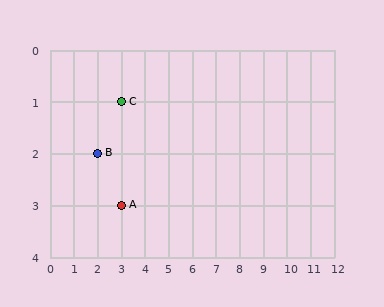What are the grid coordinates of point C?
Point C is at grid coordinates (3, 1).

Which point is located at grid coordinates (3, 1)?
Point C is at (3, 1).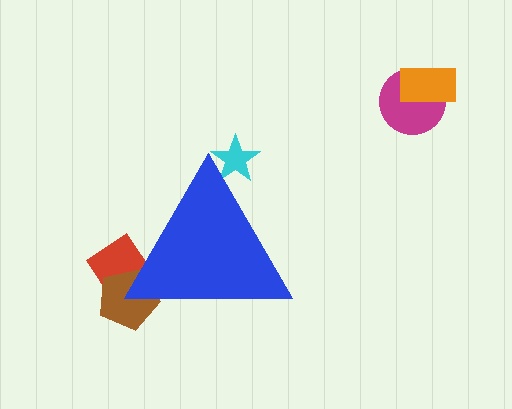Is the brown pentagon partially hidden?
Yes, the brown pentagon is partially hidden behind the blue triangle.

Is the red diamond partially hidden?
Yes, the red diamond is partially hidden behind the blue triangle.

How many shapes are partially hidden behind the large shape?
3 shapes are partially hidden.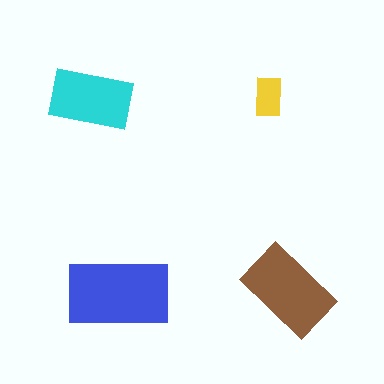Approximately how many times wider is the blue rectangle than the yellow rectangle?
About 2.5 times wider.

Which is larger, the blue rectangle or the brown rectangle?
The blue one.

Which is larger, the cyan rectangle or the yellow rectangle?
The cyan one.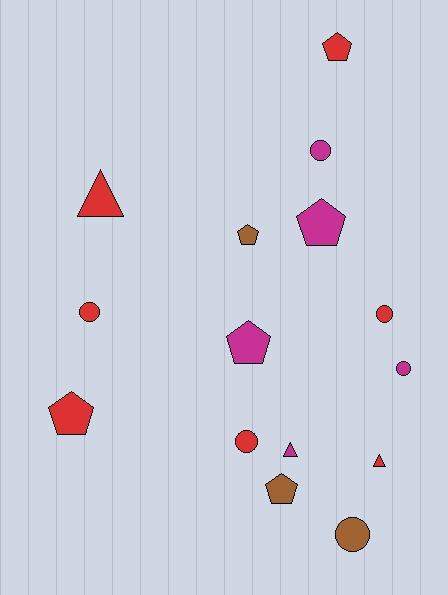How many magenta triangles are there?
There is 1 magenta triangle.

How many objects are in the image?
There are 15 objects.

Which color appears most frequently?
Red, with 7 objects.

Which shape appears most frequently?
Pentagon, with 6 objects.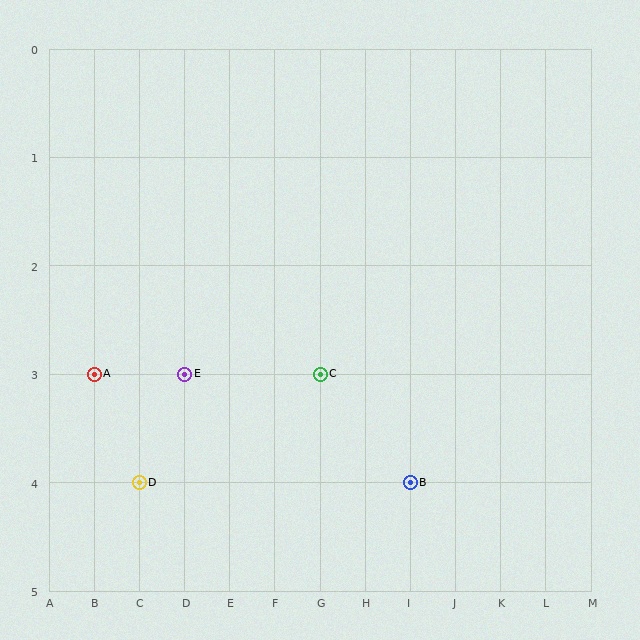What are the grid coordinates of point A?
Point A is at grid coordinates (B, 3).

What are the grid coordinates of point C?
Point C is at grid coordinates (G, 3).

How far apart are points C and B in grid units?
Points C and B are 2 columns and 1 row apart (about 2.2 grid units diagonally).